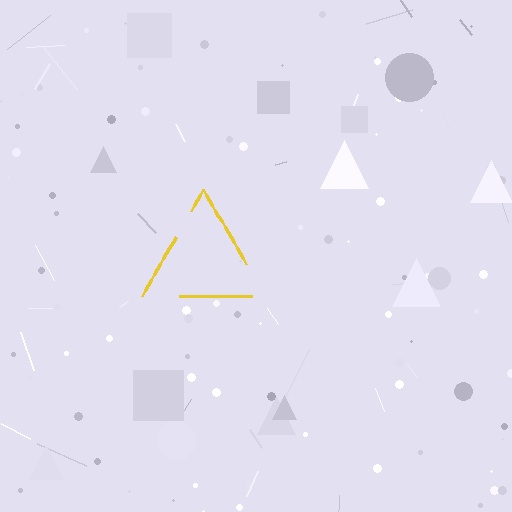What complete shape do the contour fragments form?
The contour fragments form a triangle.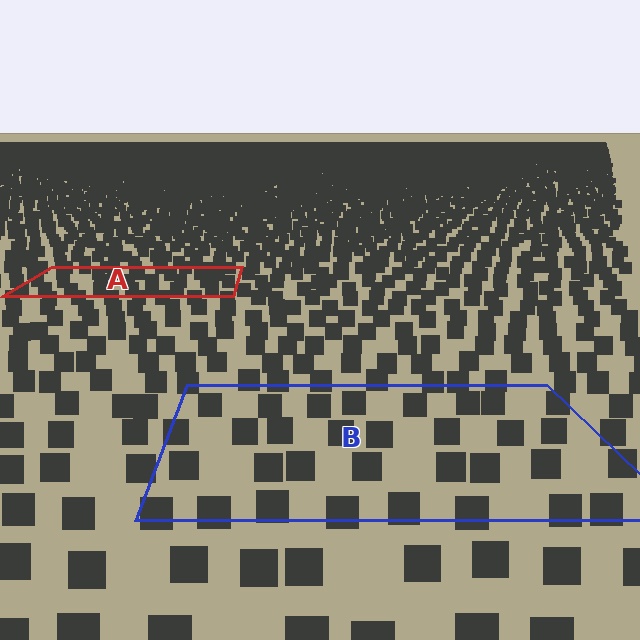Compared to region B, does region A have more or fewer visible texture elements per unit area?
Region A has more texture elements per unit area — they are packed more densely because it is farther away.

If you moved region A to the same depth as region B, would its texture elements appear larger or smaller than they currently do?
They would appear larger. At a closer depth, the same texture elements are projected at a bigger on-screen size.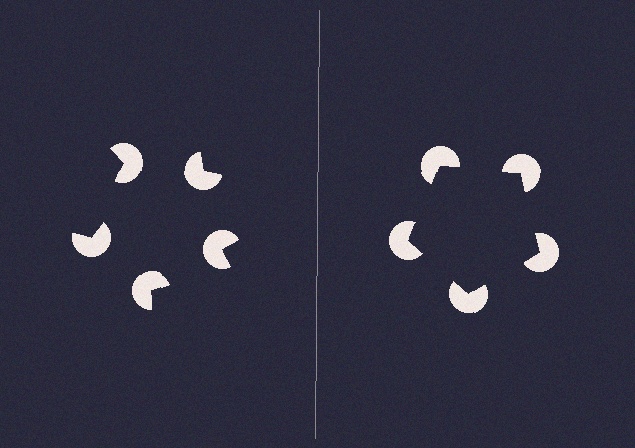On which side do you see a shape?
An illusory pentagon appears on the right side. On the left side the wedge cuts are rotated, so no coherent shape forms.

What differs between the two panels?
The pac-man discs are positioned identically on both sides; only the wedge orientations differ. On the right they align to a pentagon; on the left they are misaligned.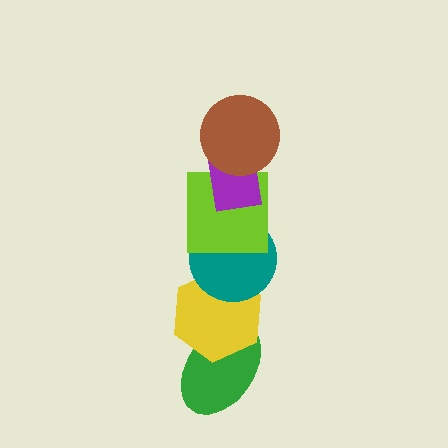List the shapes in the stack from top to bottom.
From top to bottom: the brown circle, the purple rectangle, the lime square, the teal circle, the yellow hexagon, the green ellipse.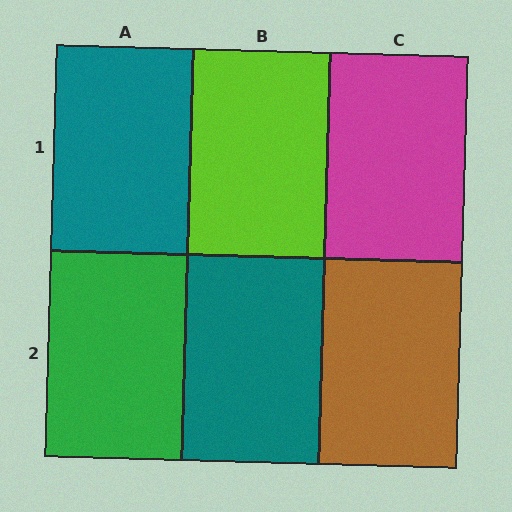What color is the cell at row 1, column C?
Magenta.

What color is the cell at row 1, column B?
Lime.